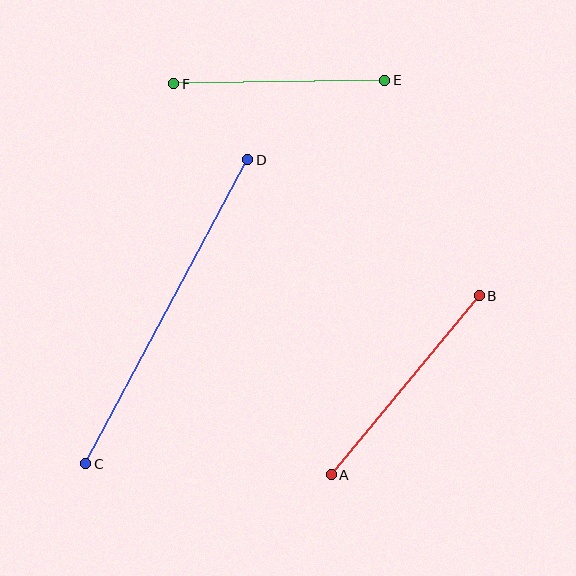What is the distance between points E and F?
The distance is approximately 211 pixels.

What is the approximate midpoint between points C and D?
The midpoint is at approximately (167, 312) pixels.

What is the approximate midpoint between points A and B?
The midpoint is at approximately (405, 385) pixels.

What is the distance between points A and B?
The distance is approximately 232 pixels.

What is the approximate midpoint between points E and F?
The midpoint is at approximately (279, 82) pixels.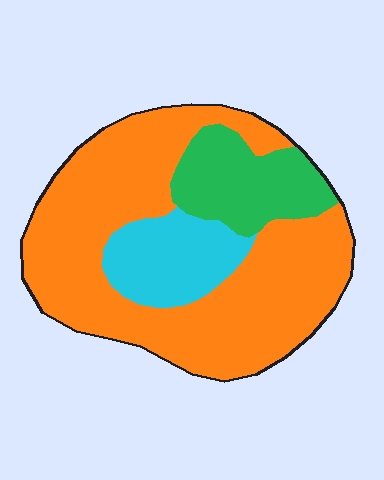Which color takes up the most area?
Orange, at roughly 65%.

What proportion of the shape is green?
Green takes up about one sixth (1/6) of the shape.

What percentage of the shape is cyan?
Cyan takes up less than a sixth of the shape.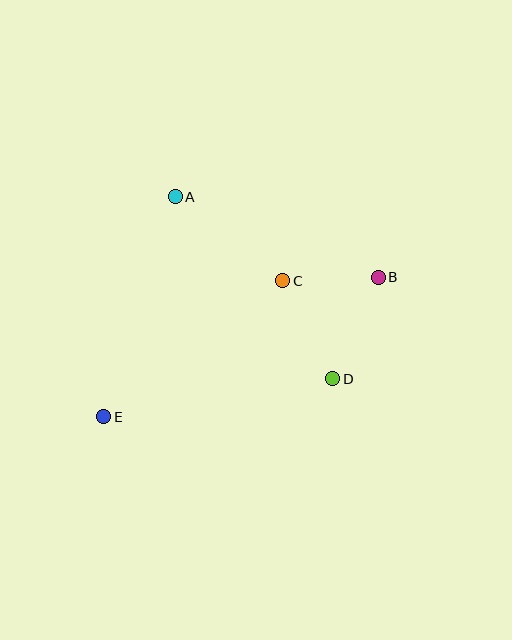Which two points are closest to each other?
Points B and C are closest to each other.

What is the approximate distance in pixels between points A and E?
The distance between A and E is approximately 232 pixels.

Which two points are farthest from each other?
Points B and E are farthest from each other.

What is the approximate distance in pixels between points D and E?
The distance between D and E is approximately 232 pixels.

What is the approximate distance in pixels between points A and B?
The distance between A and B is approximately 218 pixels.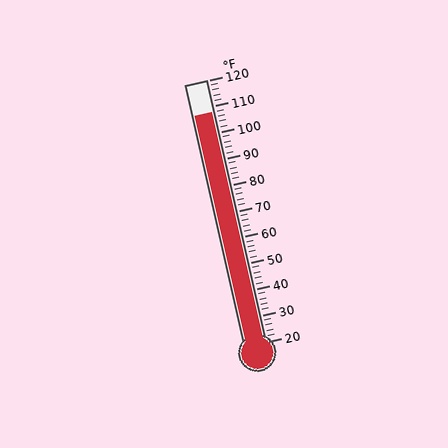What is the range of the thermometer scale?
The thermometer scale ranges from 20°F to 120°F.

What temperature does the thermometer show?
The thermometer shows approximately 108°F.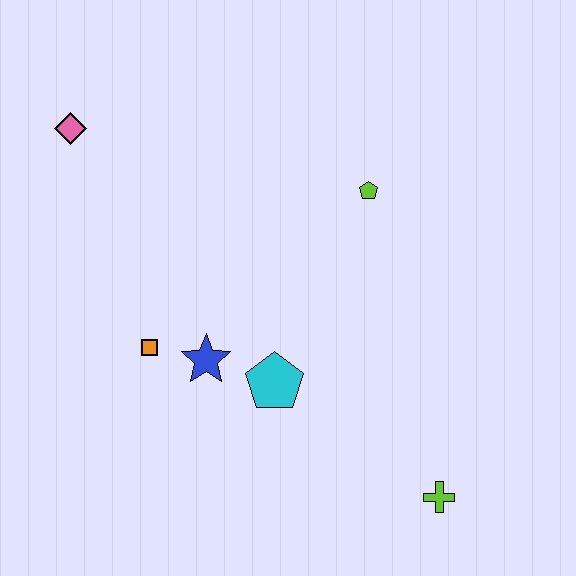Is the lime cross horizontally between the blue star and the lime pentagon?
No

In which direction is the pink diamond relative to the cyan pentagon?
The pink diamond is above the cyan pentagon.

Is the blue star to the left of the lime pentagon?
Yes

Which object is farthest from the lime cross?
The pink diamond is farthest from the lime cross.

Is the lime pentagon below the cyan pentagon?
No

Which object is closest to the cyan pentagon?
The blue star is closest to the cyan pentagon.